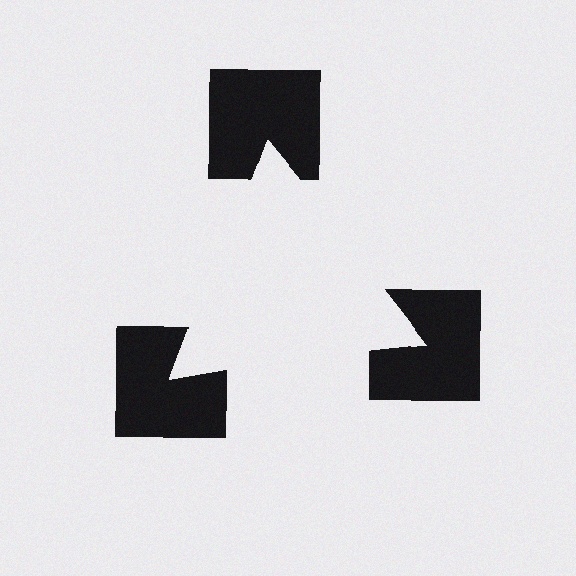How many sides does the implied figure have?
3 sides.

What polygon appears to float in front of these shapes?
An illusory triangle — its edges are inferred from the aligned wedge cuts in the notched squares, not physically drawn.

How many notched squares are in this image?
There are 3 — one at each vertex of the illusory triangle.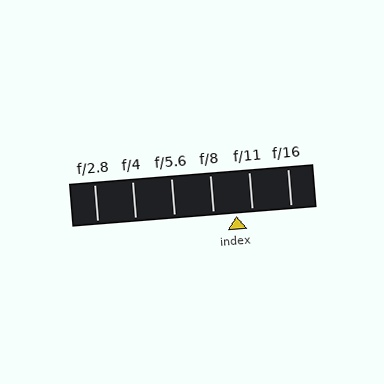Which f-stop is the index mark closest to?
The index mark is closest to f/11.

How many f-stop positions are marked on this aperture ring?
There are 6 f-stop positions marked.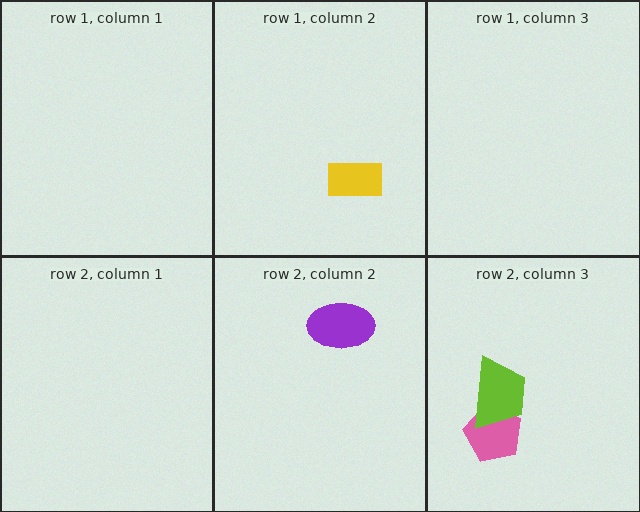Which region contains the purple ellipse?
The row 2, column 2 region.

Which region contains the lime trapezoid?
The row 2, column 3 region.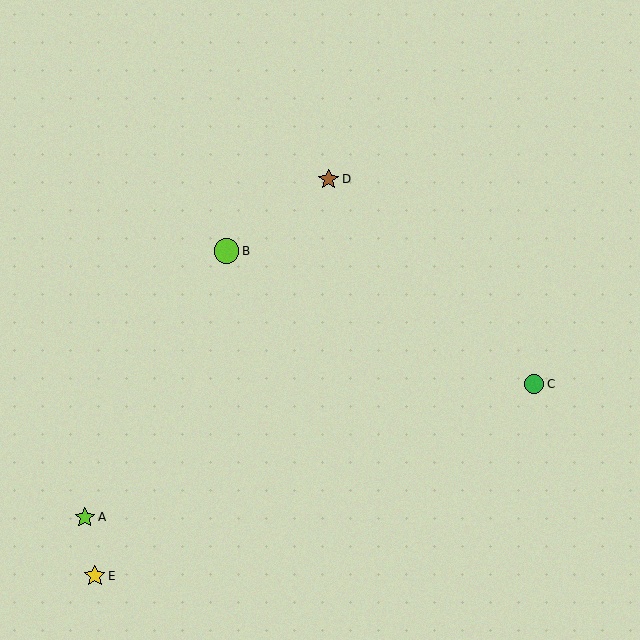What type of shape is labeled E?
Shape E is a yellow star.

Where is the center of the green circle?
The center of the green circle is at (534, 384).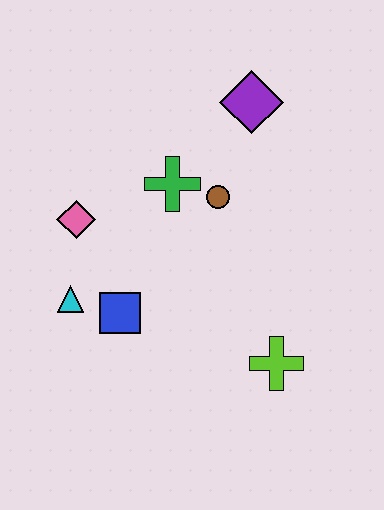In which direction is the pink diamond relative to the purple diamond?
The pink diamond is to the left of the purple diamond.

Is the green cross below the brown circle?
No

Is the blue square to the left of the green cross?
Yes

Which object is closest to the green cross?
The brown circle is closest to the green cross.